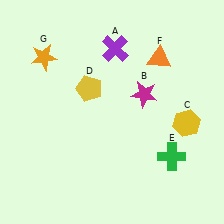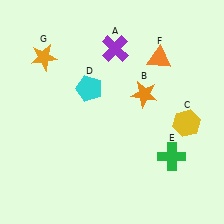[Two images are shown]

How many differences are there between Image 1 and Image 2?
There are 2 differences between the two images.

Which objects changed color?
B changed from magenta to orange. D changed from yellow to cyan.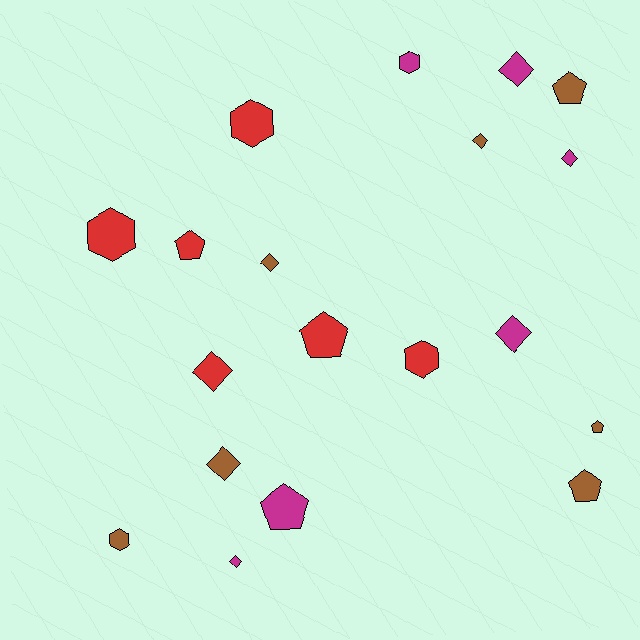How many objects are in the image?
There are 19 objects.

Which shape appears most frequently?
Diamond, with 8 objects.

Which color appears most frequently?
Brown, with 7 objects.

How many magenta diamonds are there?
There are 4 magenta diamonds.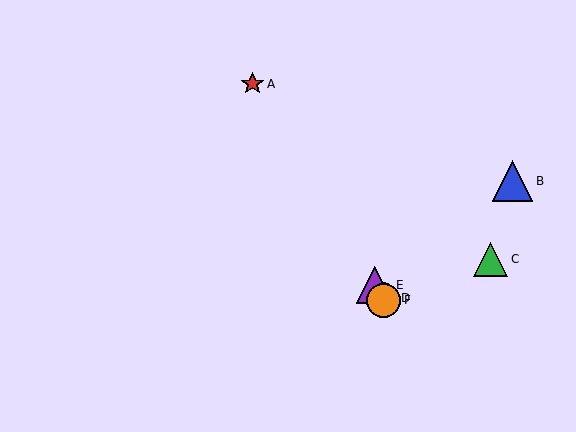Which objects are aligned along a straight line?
Objects A, D, E, F are aligned along a straight line.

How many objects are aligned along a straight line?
4 objects (A, D, E, F) are aligned along a straight line.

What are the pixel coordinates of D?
Object D is at (382, 298).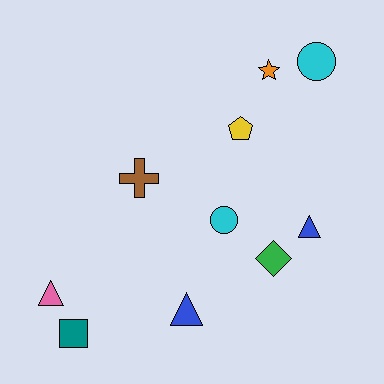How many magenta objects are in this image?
There are no magenta objects.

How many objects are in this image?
There are 10 objects.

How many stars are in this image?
There is 1 star.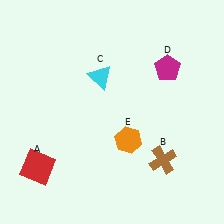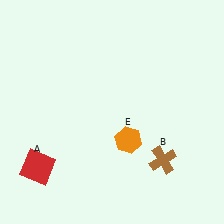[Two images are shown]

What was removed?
The cyan triangle (C), the magenta pentagon (D) were removed in Image 2.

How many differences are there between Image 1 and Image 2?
There are 2 differences between the two images.